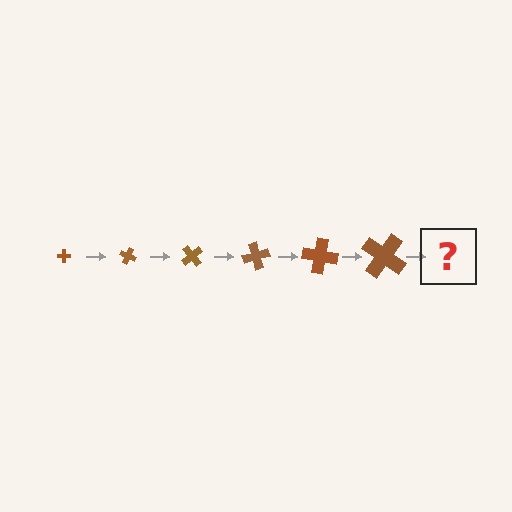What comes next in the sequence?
The next element should be a cross, larger than the previous one and rotated 150 degrees from the start.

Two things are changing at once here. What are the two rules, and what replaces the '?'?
The two rules are that the cross grows larger each step and it rotates 25 degrees each step. The '?' should be a cross, larger than the previous one and rotated 150 degrees from the start.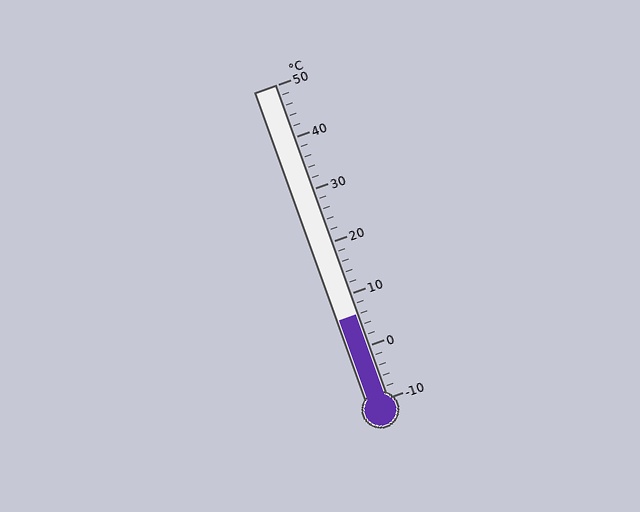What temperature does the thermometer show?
The thermometer shows approximately 6°C.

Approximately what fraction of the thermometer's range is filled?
The thermometer is filled to approximately 25% of its range.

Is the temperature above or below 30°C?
The temperature is below 30°C.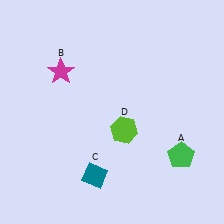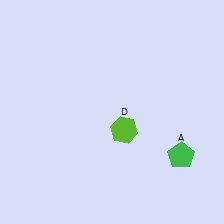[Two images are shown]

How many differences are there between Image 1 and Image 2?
There are 2 differences between the two images.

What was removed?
The teal diamond (C), the magenta star (B) were removed in Image 2.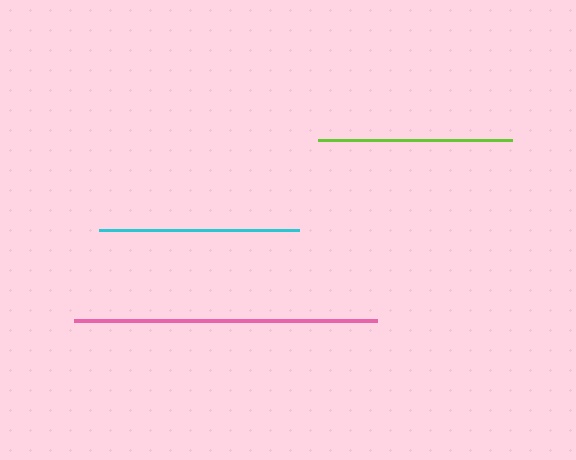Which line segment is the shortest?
The lime line is the shortest at approximately 194 pixels.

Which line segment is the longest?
The pink line is the longest at approximately 303 pixels.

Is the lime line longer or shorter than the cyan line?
The cyan line is longer than the lime line.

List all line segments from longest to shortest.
From longest to shortest: pink, cyan, lime.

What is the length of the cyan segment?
The cyan segment is approximately 200 pixels long.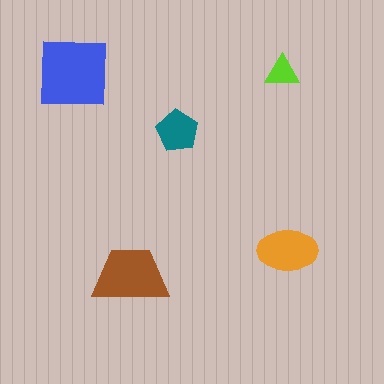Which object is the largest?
The blue square.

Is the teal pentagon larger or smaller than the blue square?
Smaller.